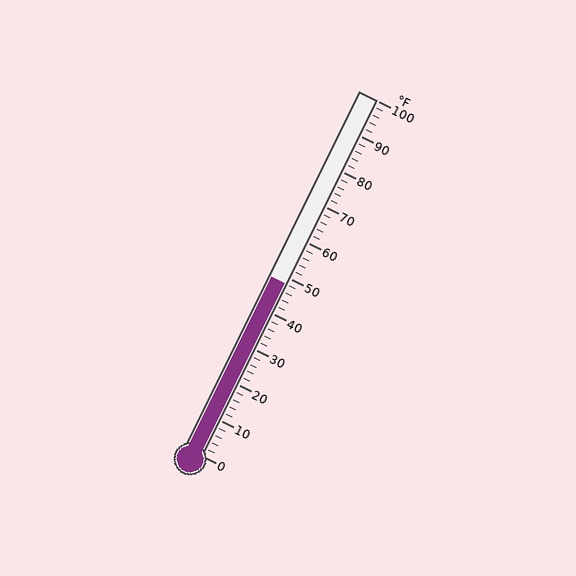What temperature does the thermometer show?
The thermometer shows approximately 48°F.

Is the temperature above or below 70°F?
The temperature is below 70°F.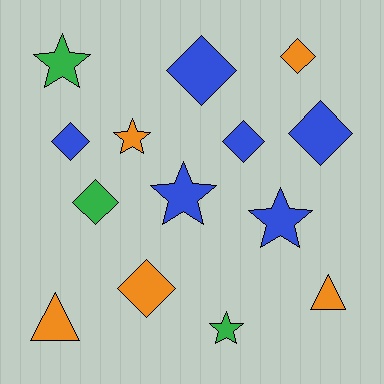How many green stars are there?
There are 2 green stars.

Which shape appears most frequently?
Diamond, with 7 objects.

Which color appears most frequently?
Blue, with 6 objects.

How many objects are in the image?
There are 14 objects.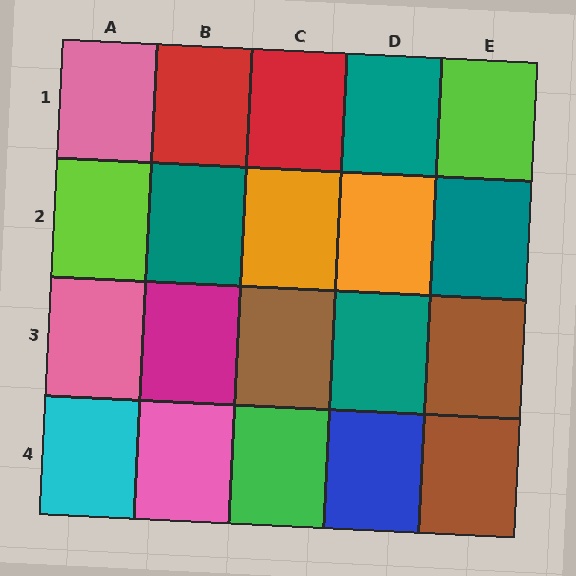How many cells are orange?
2 cells are orange.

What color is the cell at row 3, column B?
Magenta.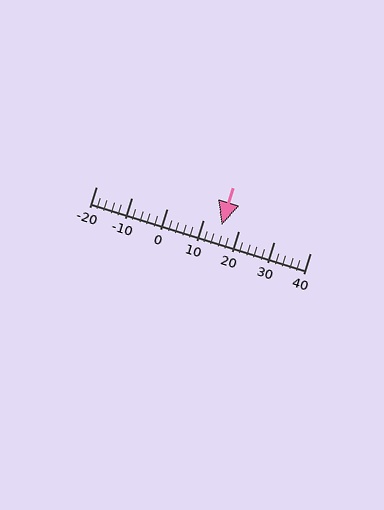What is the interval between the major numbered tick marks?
The major tick marks are spaced 10 units apart.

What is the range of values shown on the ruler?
The ruler shows values from -20 to 40.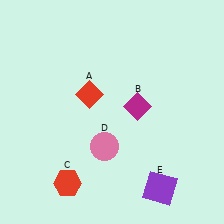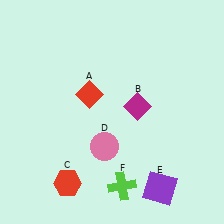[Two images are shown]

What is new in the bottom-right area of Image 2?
A lime cross (F) was added in the bottom-right area of Image 2.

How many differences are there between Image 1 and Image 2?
There is 1 difference between the two images.